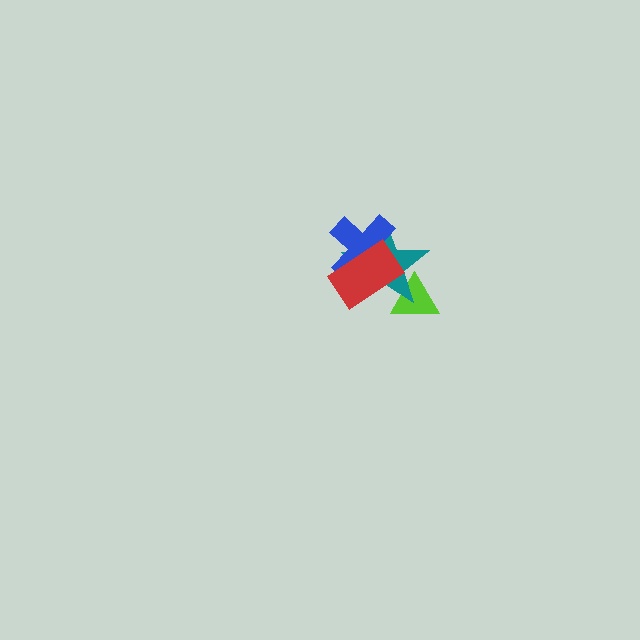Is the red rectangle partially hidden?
No, no other shape covers it.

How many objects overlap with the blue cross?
2 objects overlap with the blue cross.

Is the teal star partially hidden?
Yes, it is partially covered by another shape.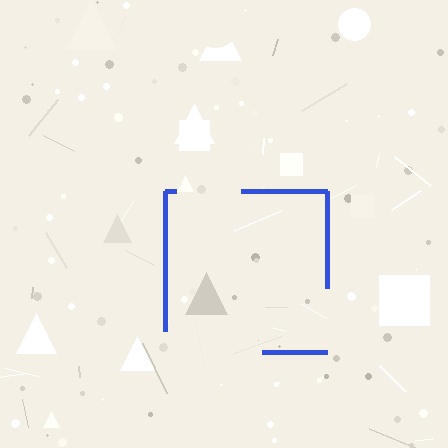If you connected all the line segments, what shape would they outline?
They would outline a square.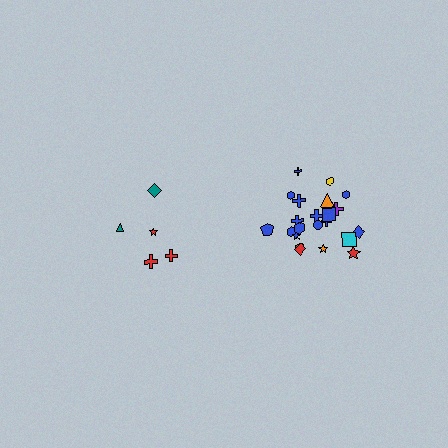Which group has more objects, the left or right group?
The right group.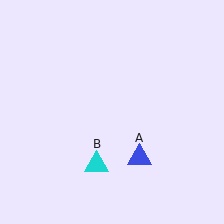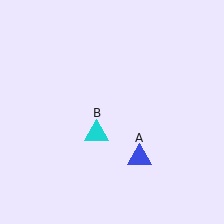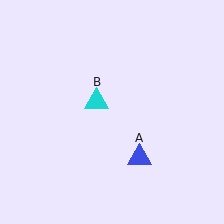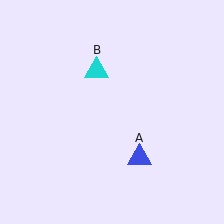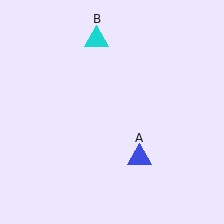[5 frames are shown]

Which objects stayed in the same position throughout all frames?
Blue triangle (object A) remained stationary.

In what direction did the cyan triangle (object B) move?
The cyan triangle (object B) moved up.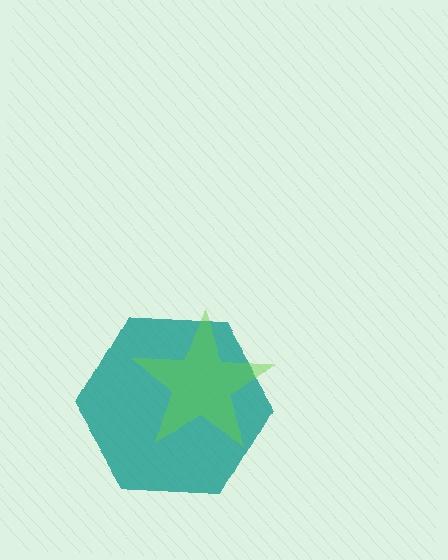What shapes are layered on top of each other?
The layered shapes are: a teal hexagon, a lime star.